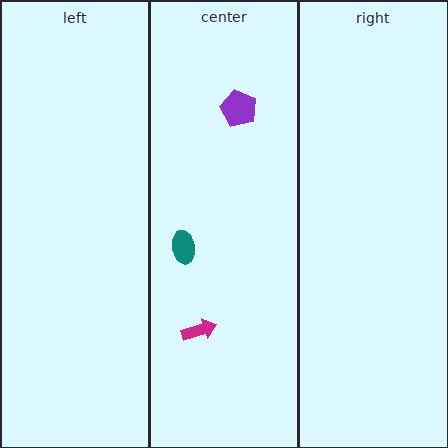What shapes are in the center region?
The magenta arrow, the teal ellipse, the purple pentagon.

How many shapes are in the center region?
3.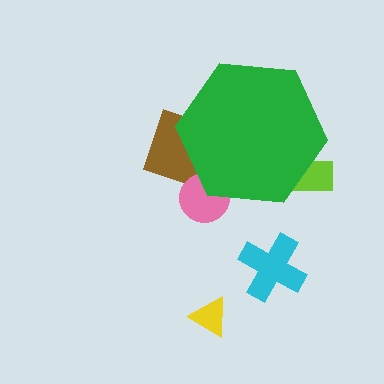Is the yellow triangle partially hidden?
No, the yellow triangle is fully visible.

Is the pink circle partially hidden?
Yes, the pink circle is partially hidden behind the green hexagon.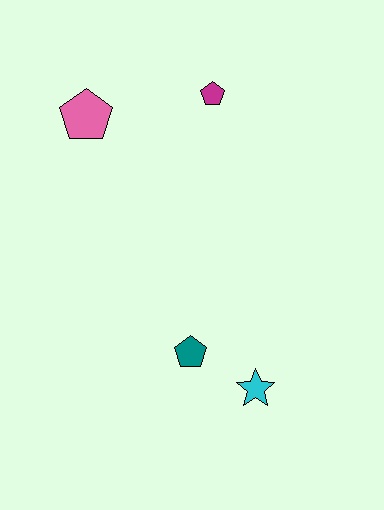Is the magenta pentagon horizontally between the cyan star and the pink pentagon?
Yes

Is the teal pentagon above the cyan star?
Yes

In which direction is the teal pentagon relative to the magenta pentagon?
The teal pentagon is below the magenta pentagon.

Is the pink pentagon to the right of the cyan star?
No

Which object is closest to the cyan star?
The teal pentagon is closest to the cyan star.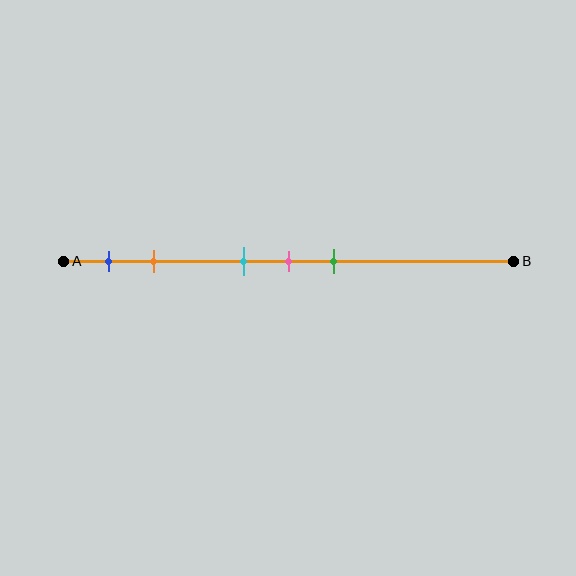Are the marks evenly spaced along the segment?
No, the marks are not evenly spaced.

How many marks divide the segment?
There are 5 marks dividing the segment.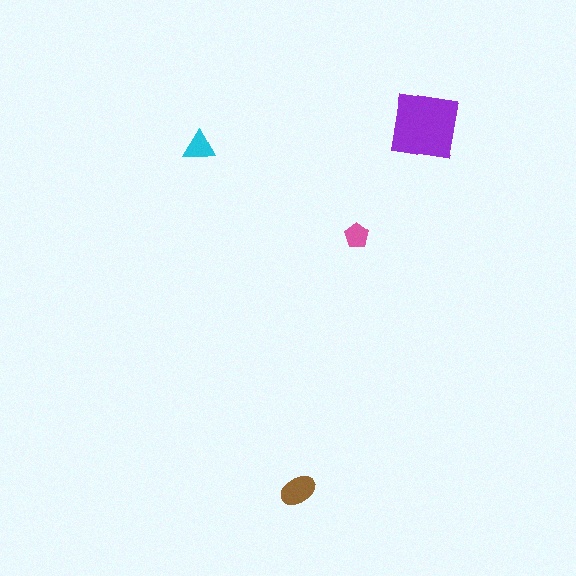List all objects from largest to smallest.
The purple square, the brown ellipse, the cyan triangle, the pink pentagon.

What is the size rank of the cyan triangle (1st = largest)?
3rd.